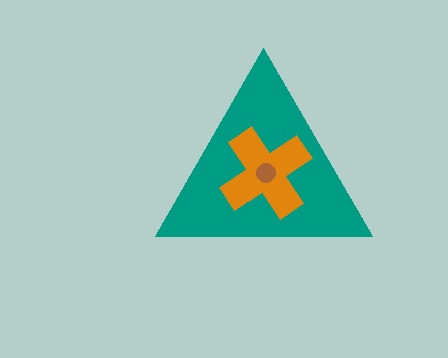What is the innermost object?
The brown circle.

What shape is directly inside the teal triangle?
The orange cross.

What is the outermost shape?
The teal triangle.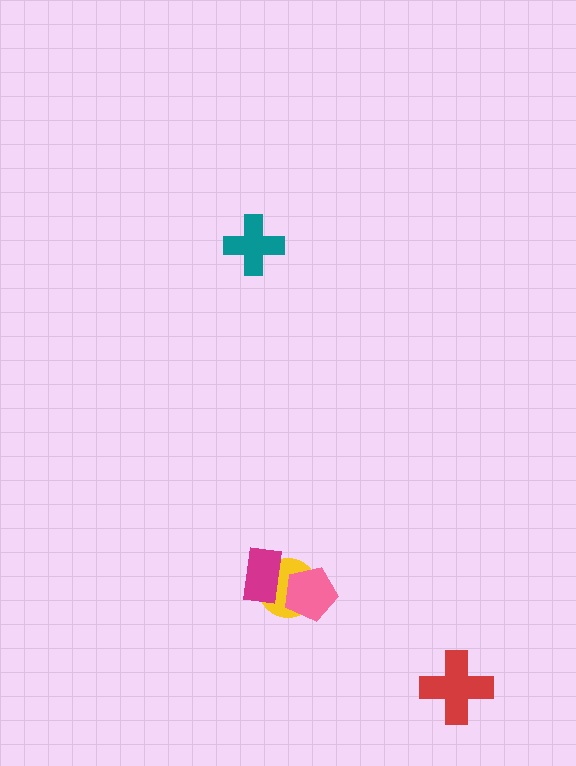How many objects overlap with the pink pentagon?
1 object overlaps with the pink pentagon.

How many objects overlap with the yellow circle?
2 objects overlap with the yellow circle.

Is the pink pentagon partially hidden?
No, no other shape covers it.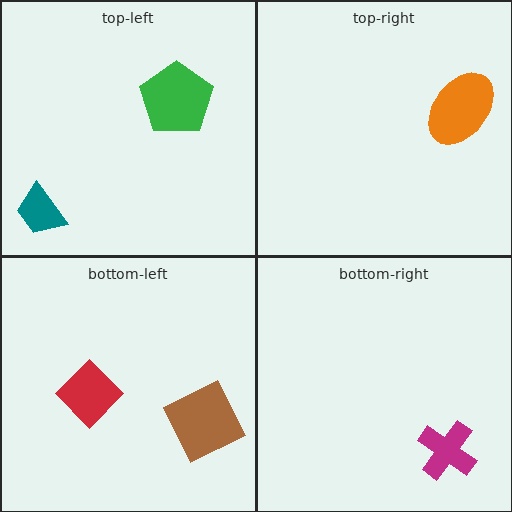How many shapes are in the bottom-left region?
2.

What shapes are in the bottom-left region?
The brown square, the red diamond.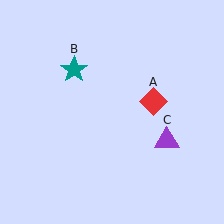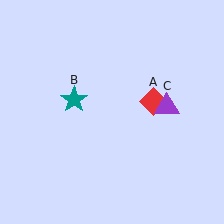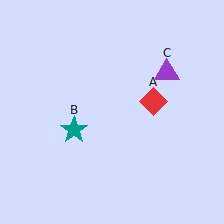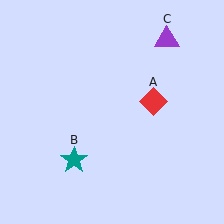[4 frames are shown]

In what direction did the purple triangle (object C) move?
The purple triangle (object C) moved up.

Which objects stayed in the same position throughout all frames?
Red diamond (object A) remained stationary.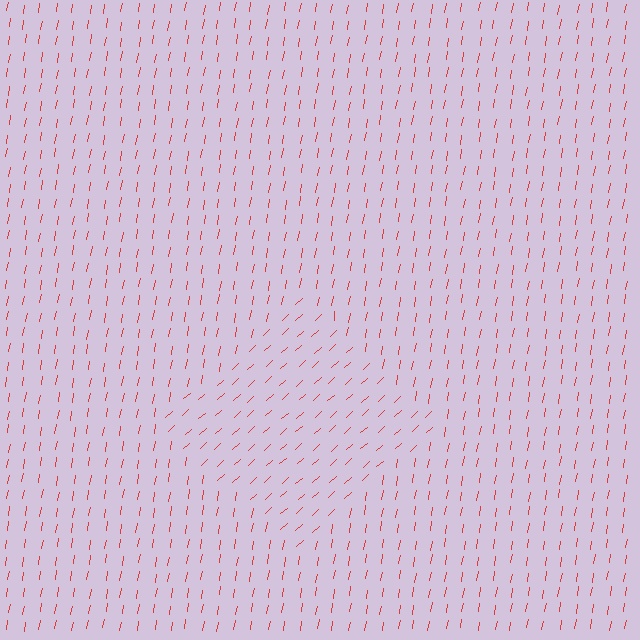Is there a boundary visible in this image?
Yes, there is a texture boundary formed by a change in line orientation.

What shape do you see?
I see a diamond.